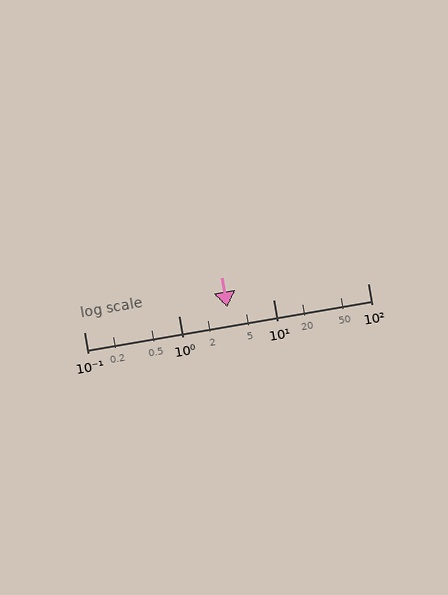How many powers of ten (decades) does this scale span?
The scale spans 3 decades, from 0.1 to 100.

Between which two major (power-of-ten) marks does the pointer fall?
The pointer is between 1 and 10.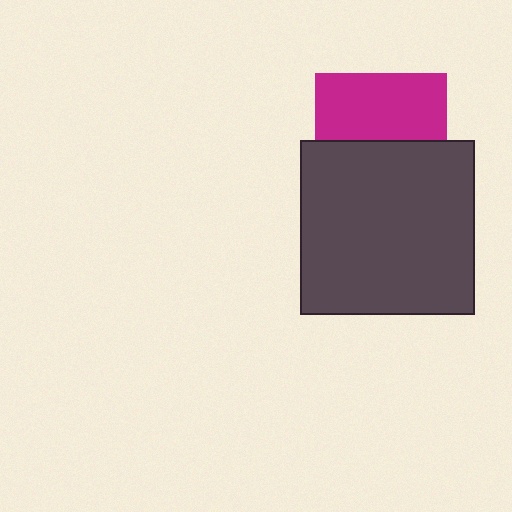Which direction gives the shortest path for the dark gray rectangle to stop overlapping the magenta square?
Moving down gives the shortest separation.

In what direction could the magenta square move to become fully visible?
The magenta square could move up. That would shift it out from behind the dark gray rectangle entirely.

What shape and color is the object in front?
The object in front is a dark gray rectangle.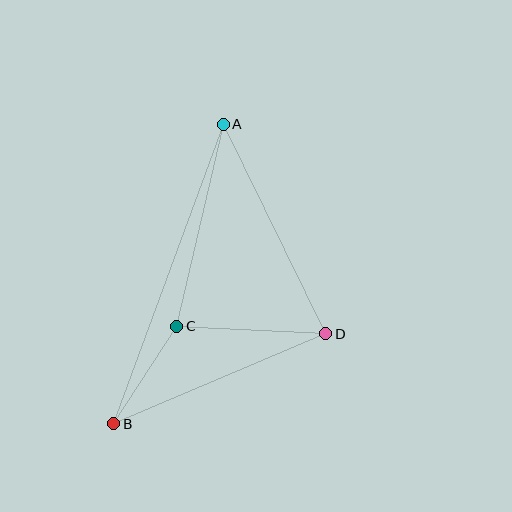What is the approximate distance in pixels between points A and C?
The distance between A and C is approximately 207 pixels.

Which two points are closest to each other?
Points B and C are closest to each other.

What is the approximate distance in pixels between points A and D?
The distance between A and D is approximately 233 pixels.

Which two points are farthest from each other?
Points A and B are farthest from each other.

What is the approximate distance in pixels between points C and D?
The distance between C and D is approximately 149 pixels.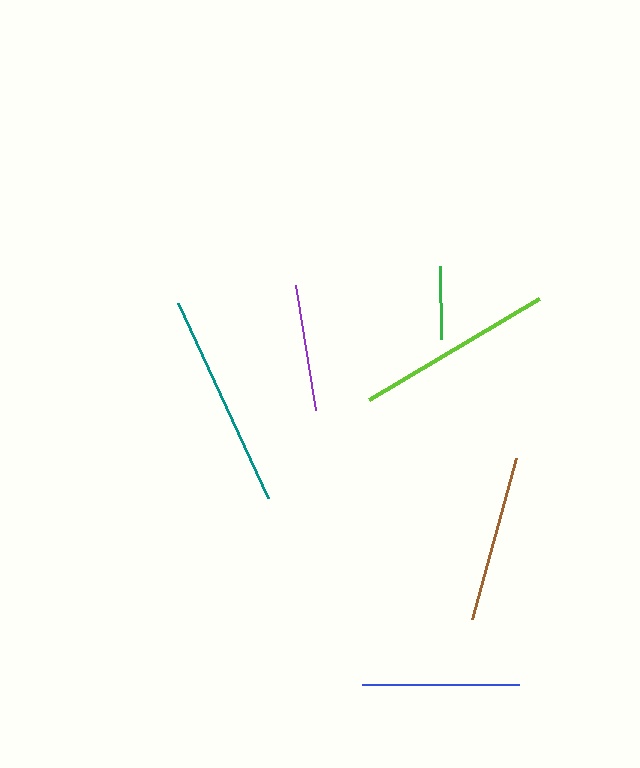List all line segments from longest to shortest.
From longest to shortest: teal, lime, brown, blue, purple, green.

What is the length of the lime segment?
The lime segment is approximately 197 pixels long.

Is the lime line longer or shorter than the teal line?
The teal line is longer than the lime line.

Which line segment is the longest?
The teal line is the longest at approximately 215 pixels.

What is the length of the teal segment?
The teal segment is approximately 215 pixels long.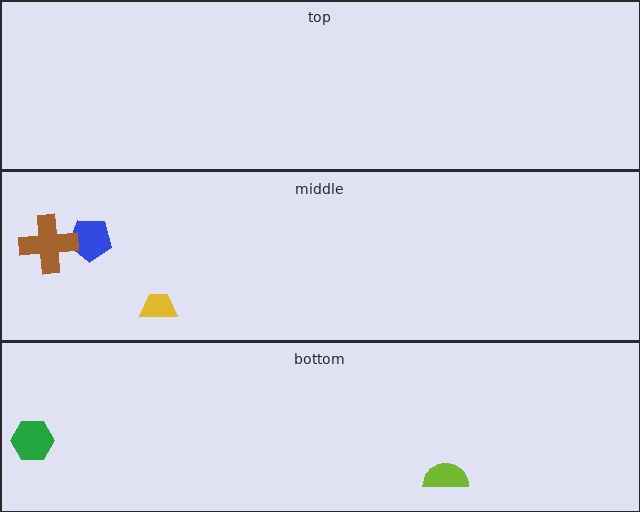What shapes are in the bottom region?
The lime semicircle, the green hexagon.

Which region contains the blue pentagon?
The middle region.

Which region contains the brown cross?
The middle region.